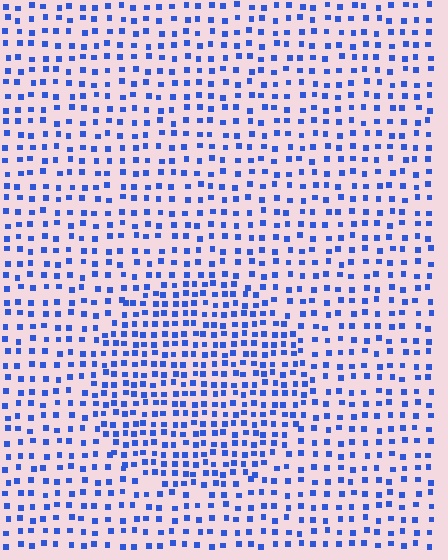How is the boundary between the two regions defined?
The boundary is defined by a change in element density (approximately 1.7x ratio). All elements are the same color, size, and shape.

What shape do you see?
I see a circle.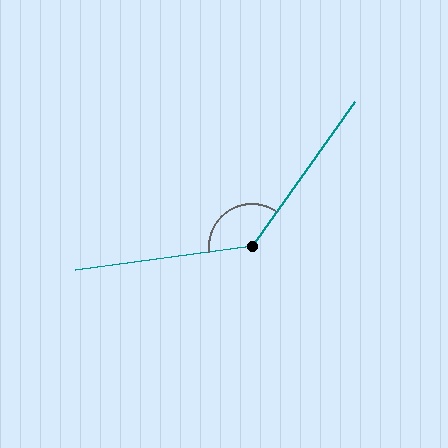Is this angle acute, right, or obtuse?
It is obtuse.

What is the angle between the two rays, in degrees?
Approximately 133 degrees.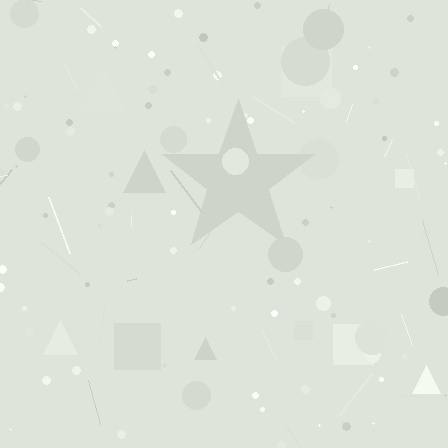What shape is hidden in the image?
A star is hidden in the image.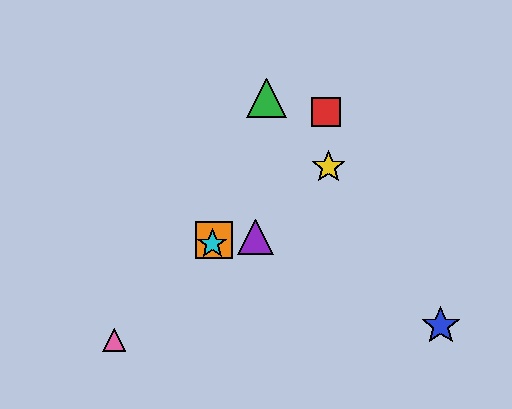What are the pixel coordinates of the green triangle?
The green triangle is at (266, 98).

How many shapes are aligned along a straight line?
3 shapes (the green triangle, the orange square, the cyan star) are aligned along a straight line.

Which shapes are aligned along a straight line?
The green triangle, the orange square, the cyan star are aligned along a straight line.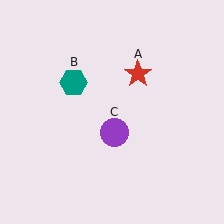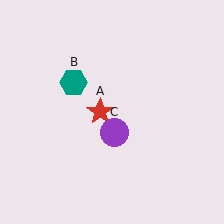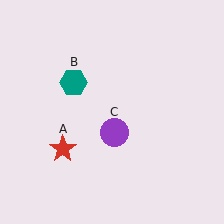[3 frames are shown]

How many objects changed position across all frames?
1 object changed position: red star (object A).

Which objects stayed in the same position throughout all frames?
Teal hexagon (object B) and purple circle (object C) remained stationary.